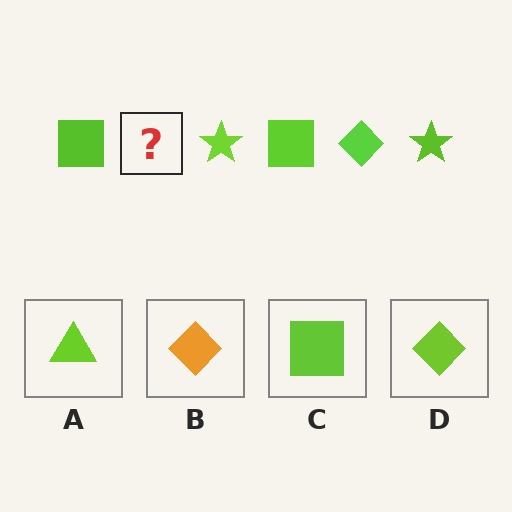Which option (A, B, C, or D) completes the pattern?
D.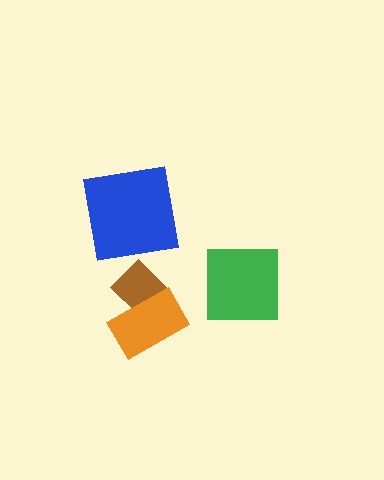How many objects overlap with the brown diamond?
1 object overlaps with the brown diamond.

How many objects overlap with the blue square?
0 objects overlap with the blue square.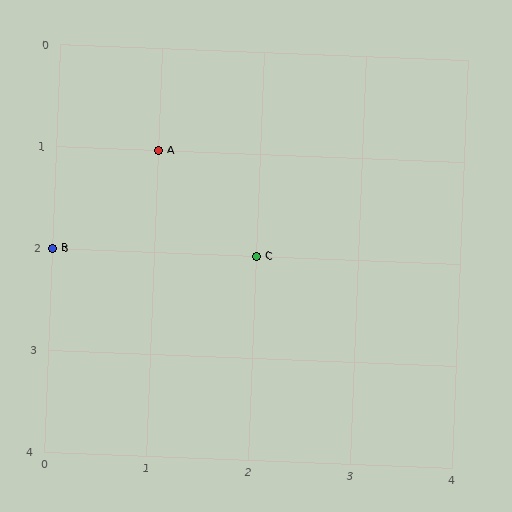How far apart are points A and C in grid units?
Points A and C are 1 column and 1 row apart (about 1.4 grid units diagonally).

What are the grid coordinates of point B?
Point B is at grid coordinates (0, 2).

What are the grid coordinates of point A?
Point A is at grid coordinates (1, 1).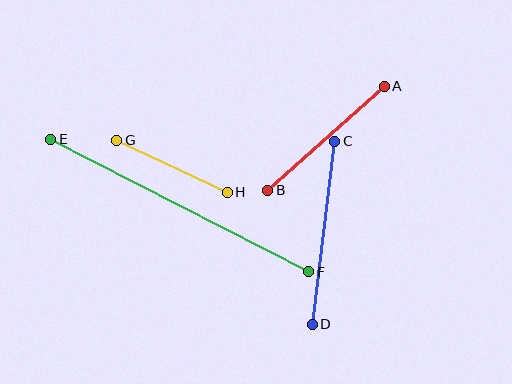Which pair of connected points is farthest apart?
Points E and F are farthest apart.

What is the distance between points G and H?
The distance is approximately 122 pixels.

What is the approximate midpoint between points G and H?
The midpoint is at approximately (172, 166) pixels.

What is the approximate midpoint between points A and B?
The midpoint is at approximately (326, 138) pixels.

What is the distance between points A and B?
The distance is approximately 156 pixels.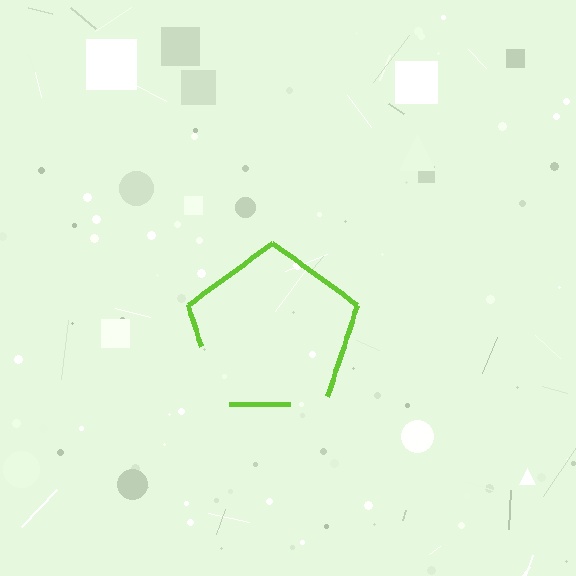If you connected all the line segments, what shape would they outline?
They would outline a pentagon.